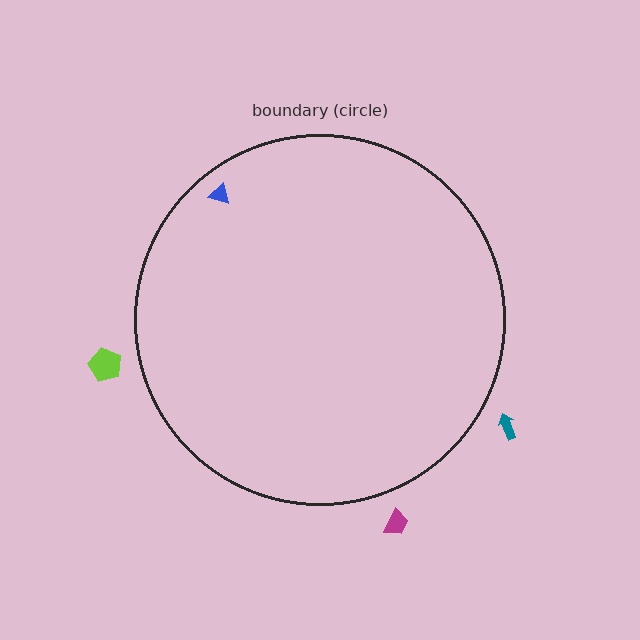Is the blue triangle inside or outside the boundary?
Inside.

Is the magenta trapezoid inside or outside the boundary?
Outside.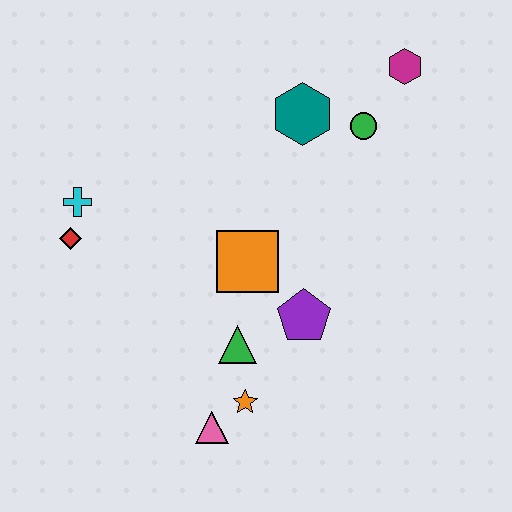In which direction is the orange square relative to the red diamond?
The orange square is to the right of the red diamond.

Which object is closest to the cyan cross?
The red diamond is closest to the cyan cross.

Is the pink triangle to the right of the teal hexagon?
No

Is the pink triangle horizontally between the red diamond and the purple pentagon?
Yes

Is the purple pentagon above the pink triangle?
Yes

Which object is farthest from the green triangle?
The magenta hexagon is farthest from the green triangle.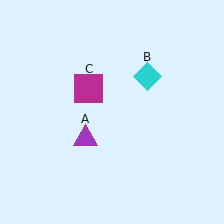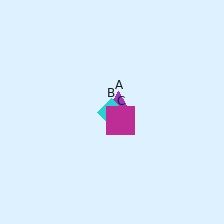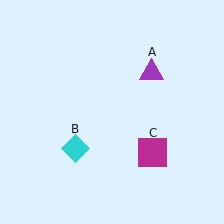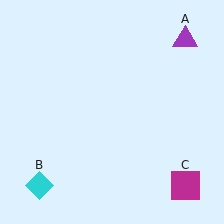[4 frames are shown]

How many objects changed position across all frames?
3 objects changed position: purple triangle (object A), cyan diamond (object B), magenta square (object C).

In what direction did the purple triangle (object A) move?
The purple triangle (object A) moved up and to the right.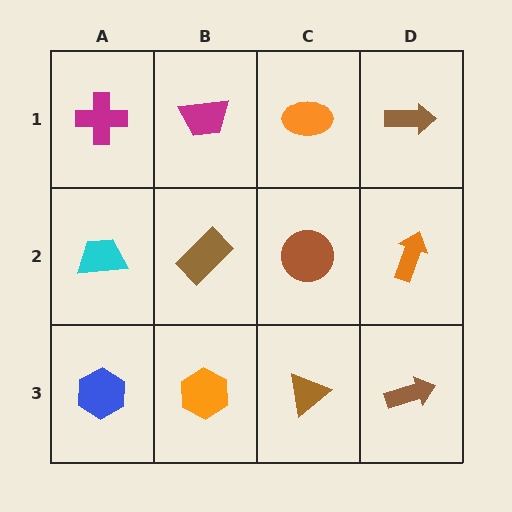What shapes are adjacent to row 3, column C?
A brown circle (row 2, column C), an orange hexagon (row 3, column B), a brown arrow (row 3, column D).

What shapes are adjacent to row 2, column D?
A brown arrow (row 1, column D), a brown arrow (row 3, column D), a brown circle (row 2, column C).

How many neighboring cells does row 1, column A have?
2.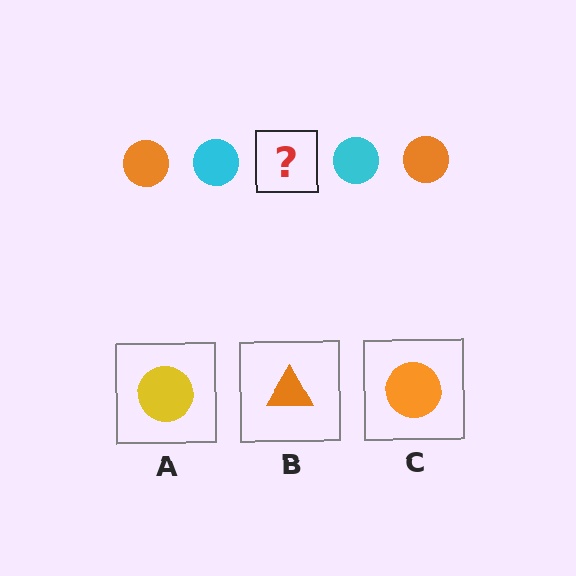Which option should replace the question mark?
Option C.